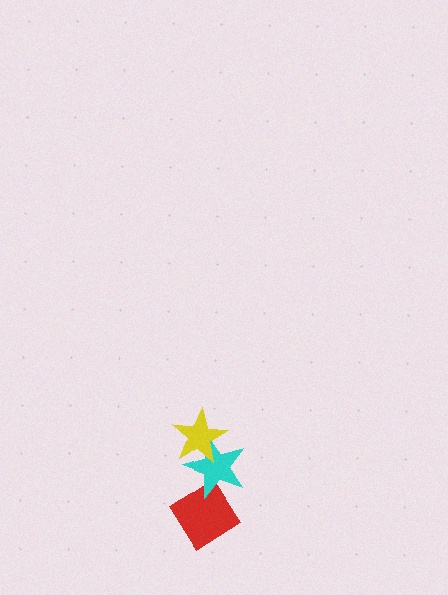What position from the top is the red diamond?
The red diamond is 3rd from the top.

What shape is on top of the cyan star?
The yellow star is on top of the cyan star.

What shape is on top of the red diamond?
The cyan star is on top of the red diamond.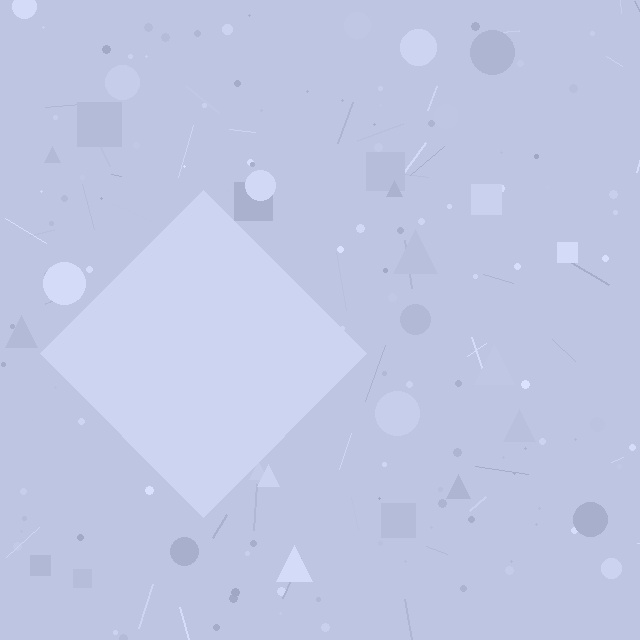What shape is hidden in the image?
A diamond is hidden in the image.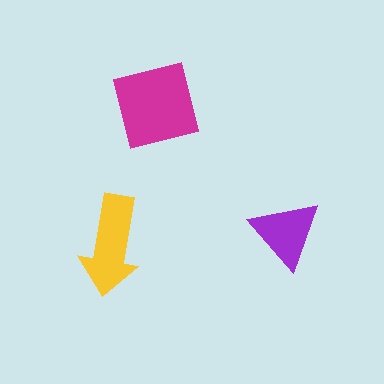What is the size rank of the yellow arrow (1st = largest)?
2nd.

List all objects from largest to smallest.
The magenta square, the yellow arrow, the purple triangle.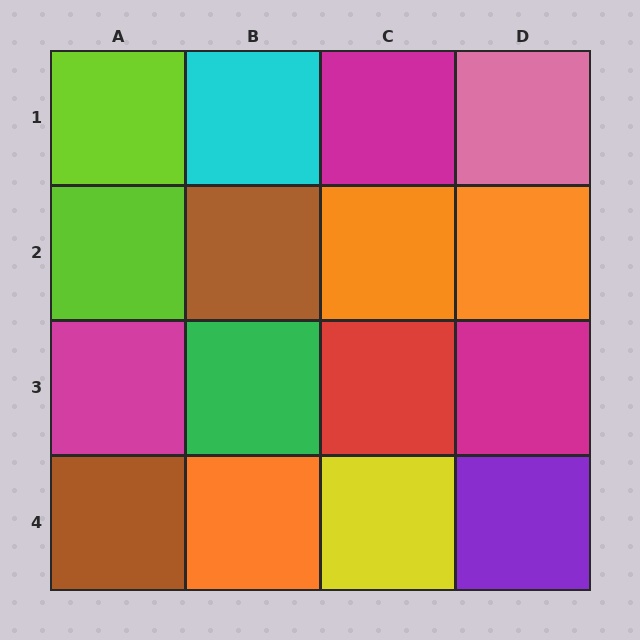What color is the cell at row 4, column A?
Brown.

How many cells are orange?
3 cells are orange.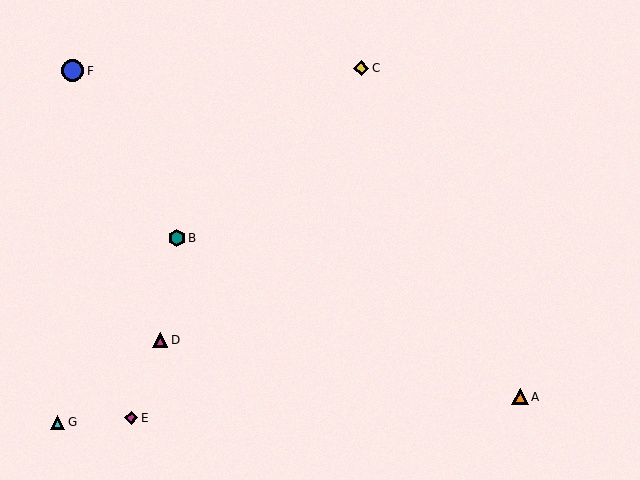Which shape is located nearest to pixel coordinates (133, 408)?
The magenta diamond (labeled E) at (131, 418) is nearest to that location.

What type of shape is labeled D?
Shape D is a magenta triangle.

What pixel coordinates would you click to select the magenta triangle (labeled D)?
Click at (160, 340) to select the magenta triangle D.